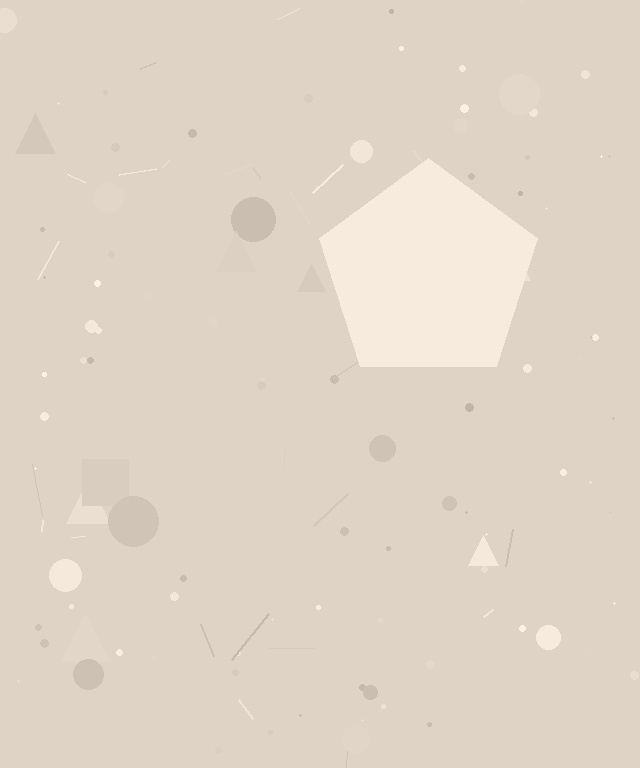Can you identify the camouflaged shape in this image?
The camouflaged shape is a pentagon.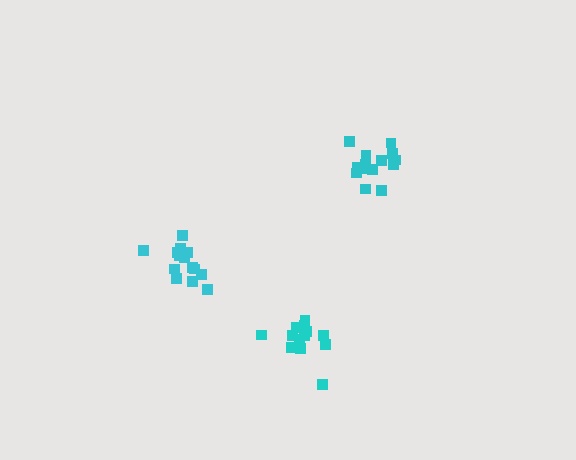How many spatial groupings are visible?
There are 3 spatial groupings.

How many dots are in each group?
Group 1: 14 dots, Group 2: 14 dots, Group 3: 14 dots (42 total).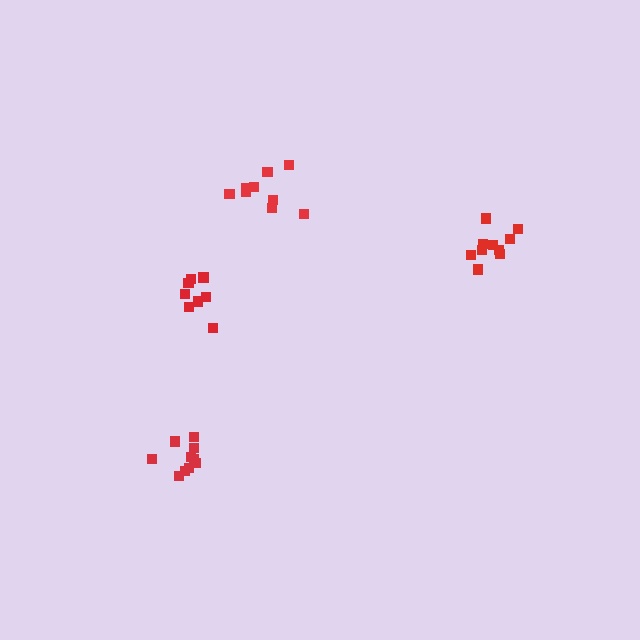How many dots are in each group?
Group 1: 11 dots, Group 2: 10 dots, Group 3: 8 dots, Group 4: 9 dots (38 total).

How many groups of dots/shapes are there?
There are 4 groups.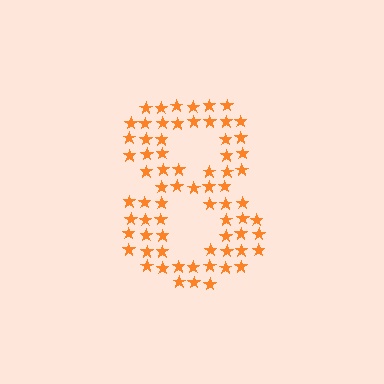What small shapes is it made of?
It is made of small stars.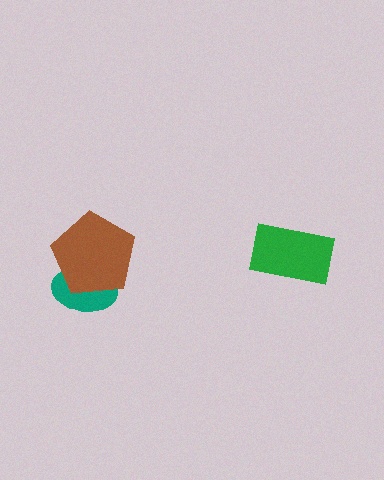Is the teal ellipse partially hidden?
Yes, it is partially covered by another shape.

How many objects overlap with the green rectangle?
0 objects overlap with the green rectangle.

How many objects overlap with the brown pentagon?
1 object overlaps with the brown pentagon.